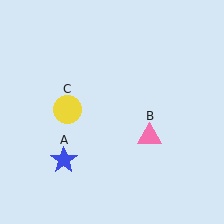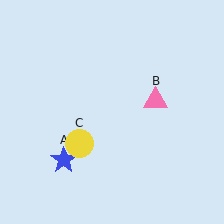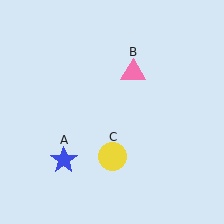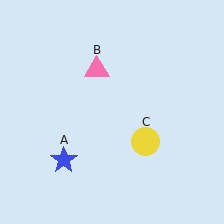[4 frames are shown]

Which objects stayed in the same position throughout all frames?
Blue star (object A) remained stationary.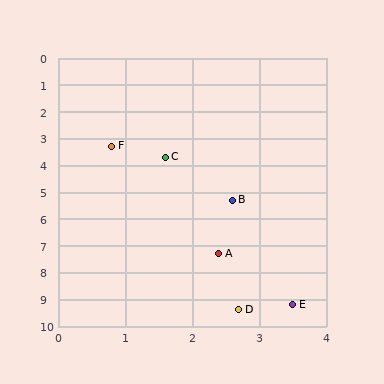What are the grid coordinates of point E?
Point E is at approximately (3.5, 9.2).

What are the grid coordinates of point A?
Point A is at approximately (2.4, 7.3).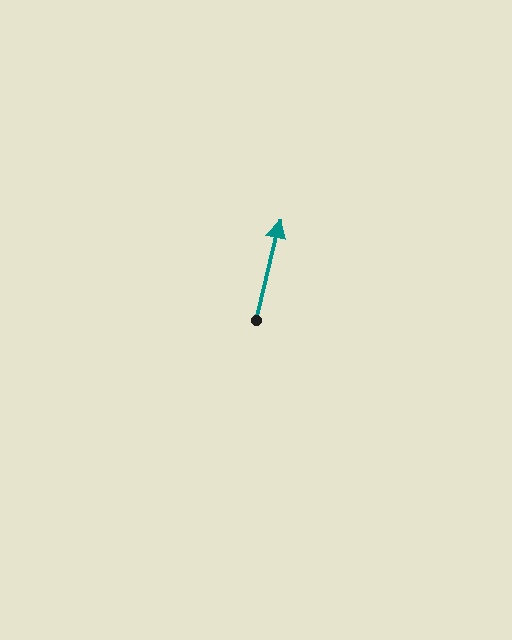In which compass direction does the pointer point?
North.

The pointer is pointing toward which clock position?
Roughly 12 o'clock.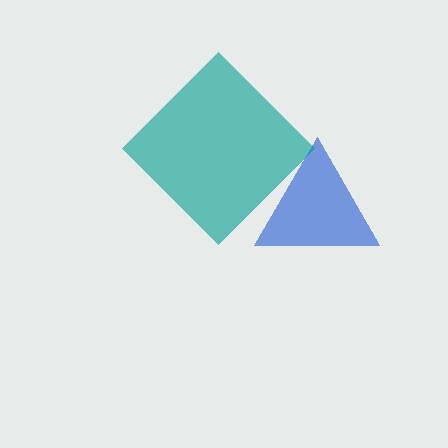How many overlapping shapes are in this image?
There are 2 overlapping shapes in the image.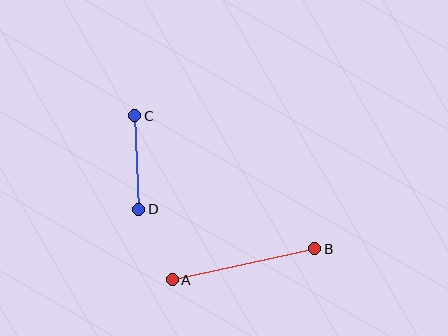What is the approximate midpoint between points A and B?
The midpoint is at approximately (244, 264) pixels.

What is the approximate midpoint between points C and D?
The midpoint is at approximately (137, 163) pixels.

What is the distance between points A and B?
The distance is approximately 146 pixels.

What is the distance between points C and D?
The distance is approximately 94 pixels.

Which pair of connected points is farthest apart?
Points A and B are farthest apart.